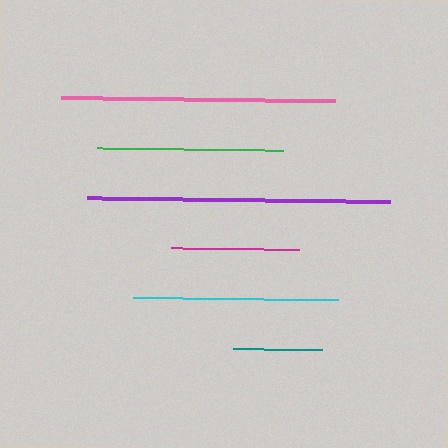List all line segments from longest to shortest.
From longest to shortest: purple, pink, cyan, green, magenta, teal.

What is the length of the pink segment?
The pink segment is approximately 274 pixels long.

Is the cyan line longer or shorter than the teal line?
The cyan line is longer than the teal line.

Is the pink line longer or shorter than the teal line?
The pink line is longer than the teal line.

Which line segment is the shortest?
The teal line is the shortest at approximately 90 pixels.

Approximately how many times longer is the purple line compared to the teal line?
The purple line is approximately 3.4 times the length of the teal line.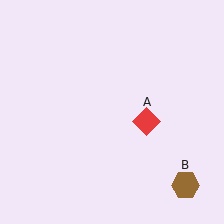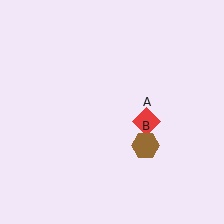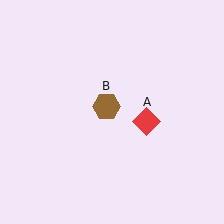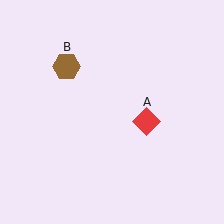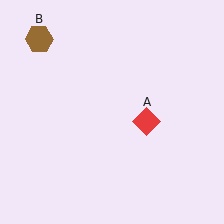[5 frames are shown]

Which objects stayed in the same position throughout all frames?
Red diamond (object A) remained stationary.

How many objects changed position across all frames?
1 object changed position: brown hexagon (object B).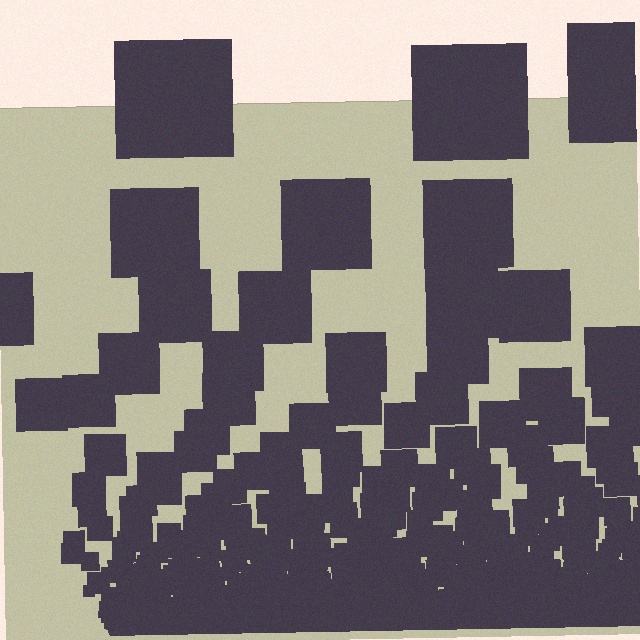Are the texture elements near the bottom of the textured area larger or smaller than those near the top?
Smaller. The gradient is inverted — elements near the bottom are smaller and denser.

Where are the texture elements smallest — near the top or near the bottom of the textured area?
Near the bottom.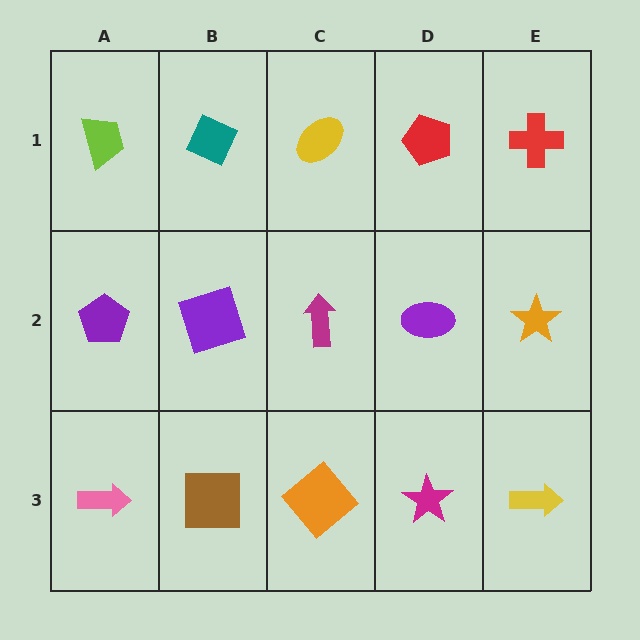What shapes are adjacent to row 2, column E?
A red cross (row 1, column E), a yellow arrow (row 3, column E), a purple ellipse (row 2, column D).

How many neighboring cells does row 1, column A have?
2.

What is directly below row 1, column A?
A purple pentagon.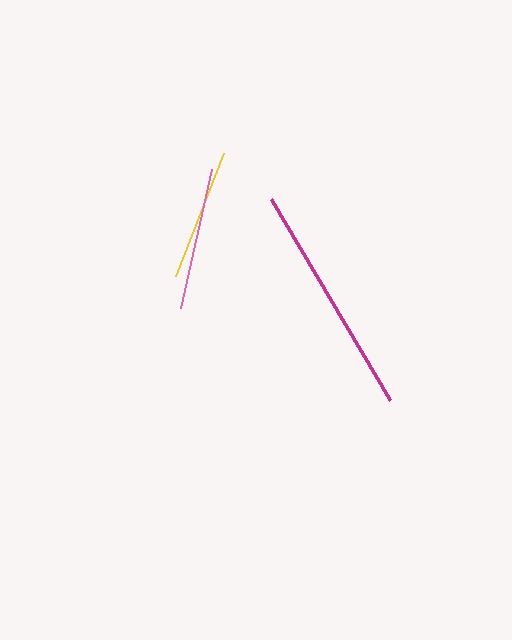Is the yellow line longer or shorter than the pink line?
The pink line is longer than the yellow line.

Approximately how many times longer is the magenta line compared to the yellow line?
The magenta line is approximately 1.8 times the length of the yellow line.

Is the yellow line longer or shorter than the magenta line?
The magenta line is longer than the yellow line.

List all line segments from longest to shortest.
From longest to shortest: magenta, pink, yellow.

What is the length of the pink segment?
The pink segment is approximately 142 pixels long.